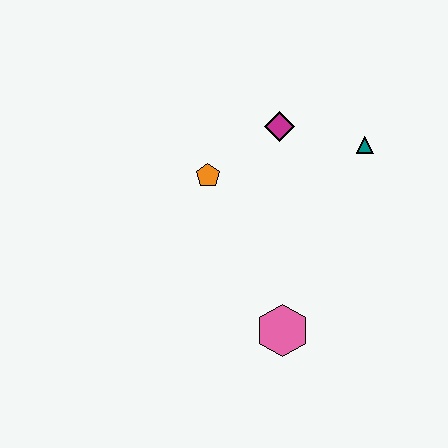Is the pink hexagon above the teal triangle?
No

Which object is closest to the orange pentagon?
The magenta diamond is closest to the orange pentagon.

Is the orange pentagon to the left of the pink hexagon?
Yes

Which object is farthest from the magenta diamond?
The pink hexagon is farthest from the magenta diamond.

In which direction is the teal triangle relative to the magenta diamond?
The teal triangle is to the right of the magenta diamond.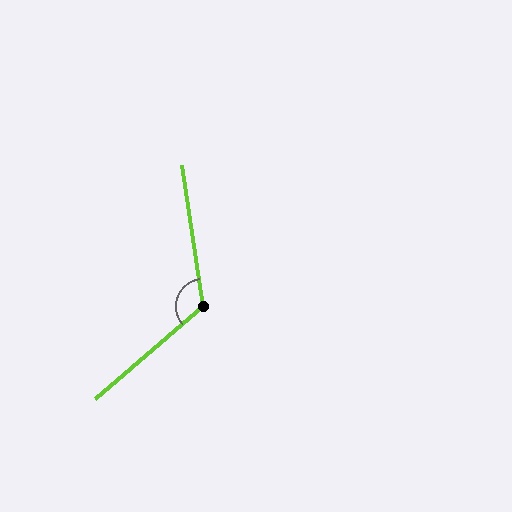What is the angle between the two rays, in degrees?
Approximately 122 degrees.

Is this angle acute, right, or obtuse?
It is obtuse.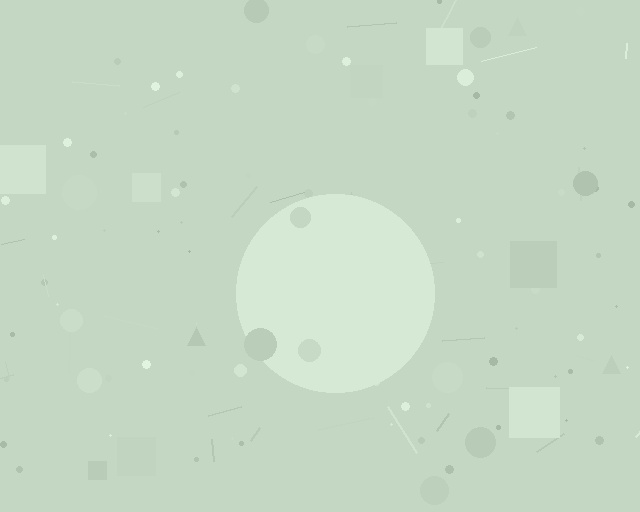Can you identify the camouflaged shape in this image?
The camouflaged shape is a circle.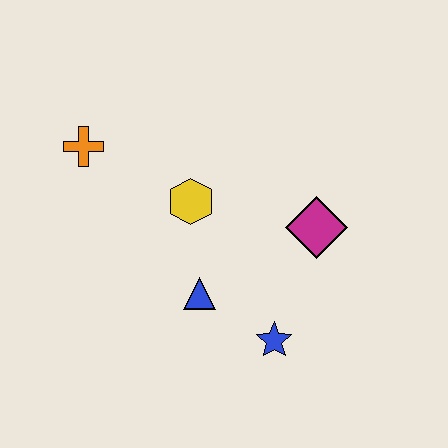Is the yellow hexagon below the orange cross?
Yes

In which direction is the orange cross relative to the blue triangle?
The orange cross is above the blue triangle.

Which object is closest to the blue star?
The blue triangle is closest to the blue star.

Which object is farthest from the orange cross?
The blue star is farthest from the orange cross.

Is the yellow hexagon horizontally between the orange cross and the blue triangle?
Yes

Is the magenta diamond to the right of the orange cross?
Yes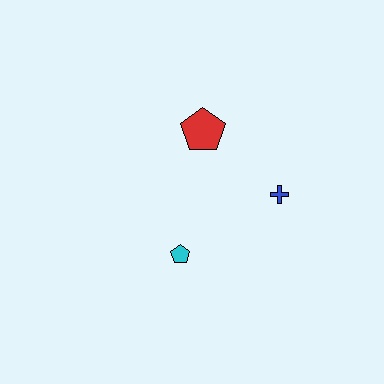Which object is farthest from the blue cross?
The cyan pentagon is farthest from the blue cross.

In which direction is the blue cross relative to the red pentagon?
The blue cross is to the right of the red pentagon.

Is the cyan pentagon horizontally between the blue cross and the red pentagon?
No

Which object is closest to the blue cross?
The red pentagon is closest to the blue cross.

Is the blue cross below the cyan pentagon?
No